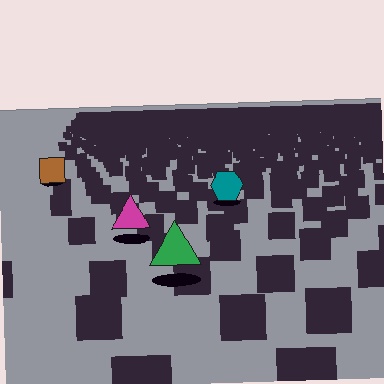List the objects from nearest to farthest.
From nearest to farthest: the green triangle, the magenta triangle, the teal hexagon, the brown square.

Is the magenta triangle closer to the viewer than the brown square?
Yes. The magenta triangle is closer — you can tell from the texture gradient: the ground texture is coarser near it.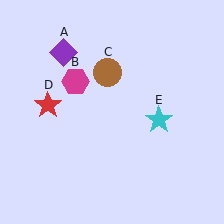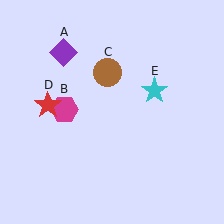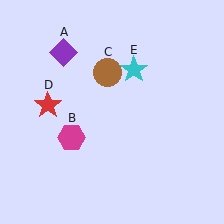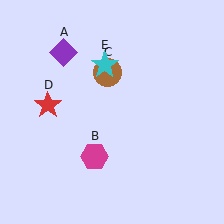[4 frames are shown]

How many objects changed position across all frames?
2 objects changed position: magenta hexagon (object B), cyan star (object E).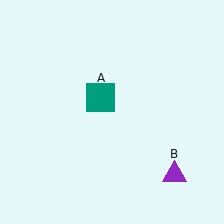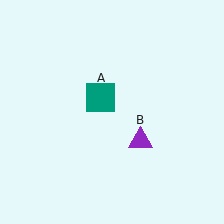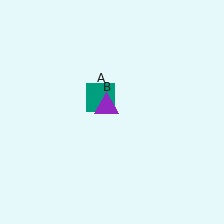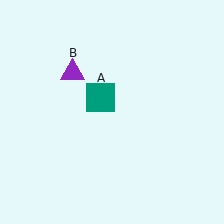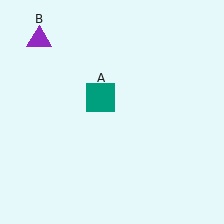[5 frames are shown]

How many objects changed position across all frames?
1 object changed position: purple triangle (object B).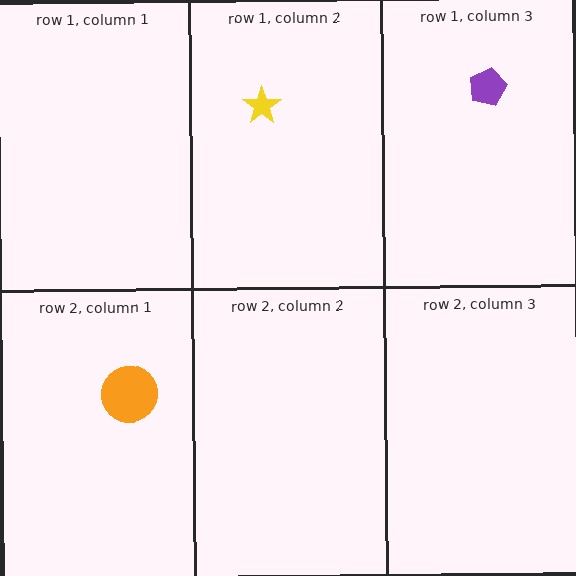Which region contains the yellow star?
The row 1, column 2 region.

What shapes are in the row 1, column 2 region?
The yellow star.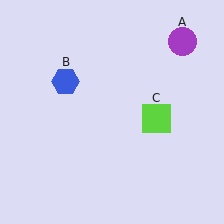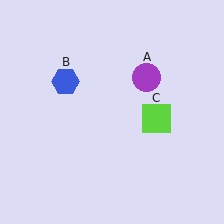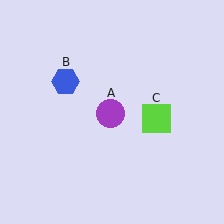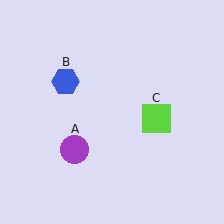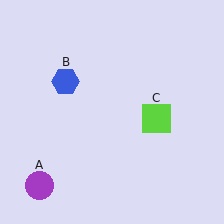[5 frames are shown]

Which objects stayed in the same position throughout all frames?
Blue hexagon (object B) and lime square (object C) remained stationary.